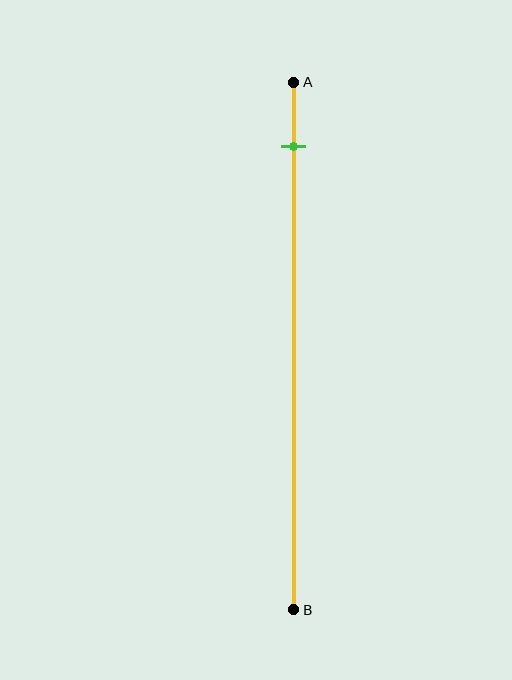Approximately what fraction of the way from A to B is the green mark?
The green mark is approximately 10% of the way from A to B.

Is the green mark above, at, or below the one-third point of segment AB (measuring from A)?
The green mark is above the one-third point of segment AB.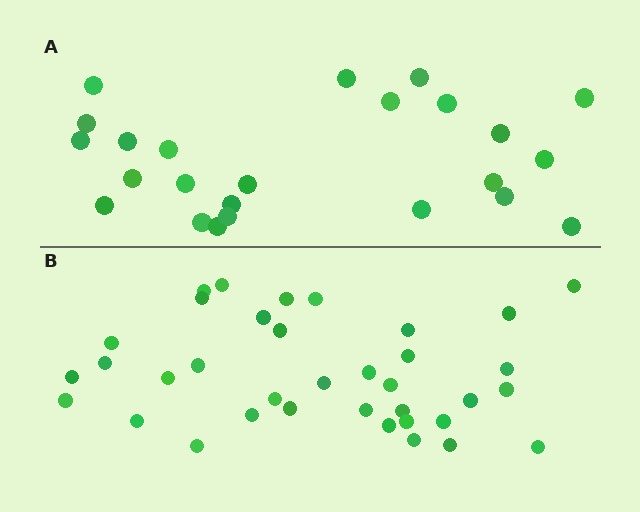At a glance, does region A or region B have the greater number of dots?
Region B (the bottom region) has more dots.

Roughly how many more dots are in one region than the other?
Region B has roughly 12 or so more dots than region A.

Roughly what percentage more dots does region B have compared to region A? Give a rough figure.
About 50% more.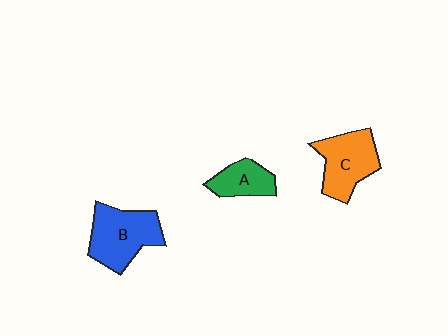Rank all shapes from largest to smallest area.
From largest to smallest: B (blue), C (orange), A (green).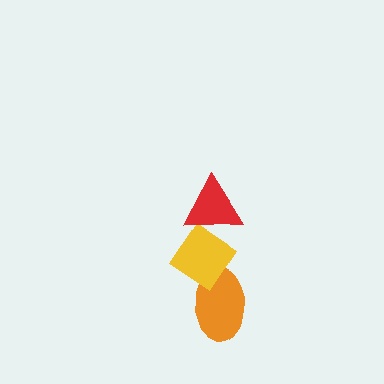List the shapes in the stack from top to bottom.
From top to bottom: the red triangle, the yellow diamond, the orange ellipse.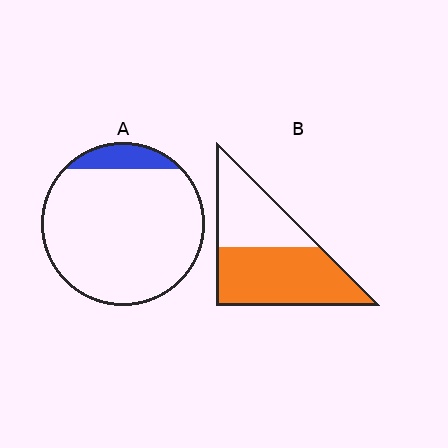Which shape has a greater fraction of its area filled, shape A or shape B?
Shape B.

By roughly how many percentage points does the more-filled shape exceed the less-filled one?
By roughly 50 percentage points (B over A).